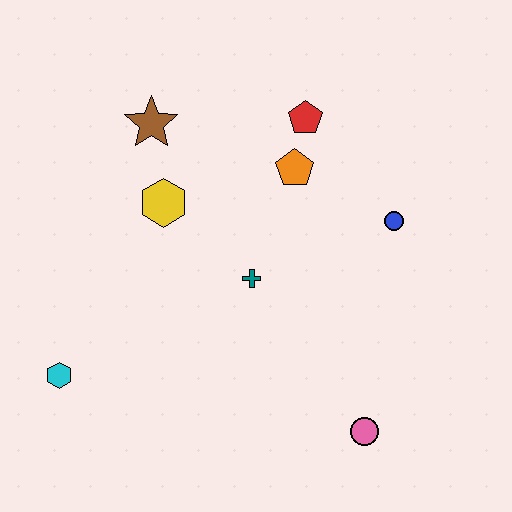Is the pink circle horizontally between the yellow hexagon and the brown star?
No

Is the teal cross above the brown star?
No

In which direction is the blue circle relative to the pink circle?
The blue circle is above the pink circle.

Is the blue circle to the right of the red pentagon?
Yes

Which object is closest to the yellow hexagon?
The brown star is closest to the yellow hexagon.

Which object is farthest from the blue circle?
The cyan hexagon is farthest from the blue circle.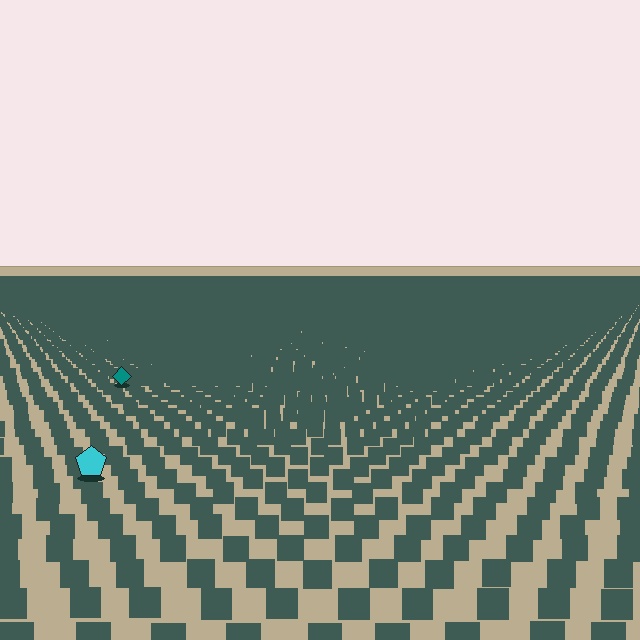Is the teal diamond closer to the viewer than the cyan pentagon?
No. The cyan pentagon is closer — you can tell from the texture gradient: the ground texture is coarser near it.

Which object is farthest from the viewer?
The teal diamond is farthest from the viewer. It appears smaller and the ground texture around it is denser.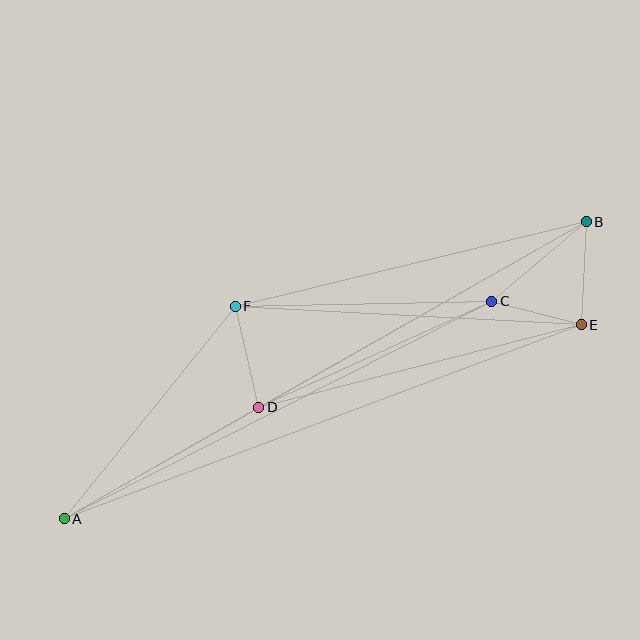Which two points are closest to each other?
Points C and E are closest to each other.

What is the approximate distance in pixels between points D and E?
The distance between D and E is approximately 333 pixels.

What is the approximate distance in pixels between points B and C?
The distance between B and C is approximately 124 pixels.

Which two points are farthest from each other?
Points A and B are farthest from each other.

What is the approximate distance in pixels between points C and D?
The distance between C and D is approximately 256 pixels.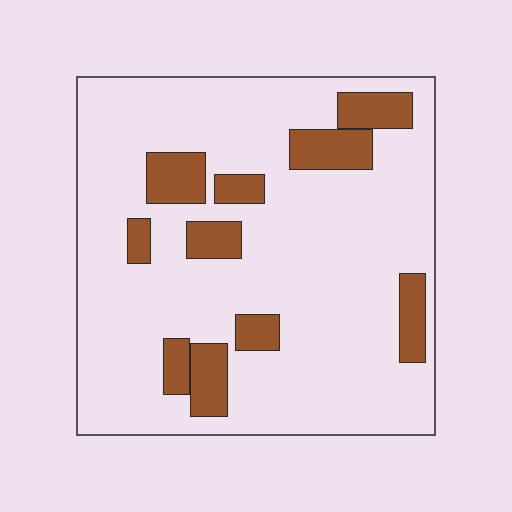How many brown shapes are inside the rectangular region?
10.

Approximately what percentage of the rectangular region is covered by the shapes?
Approximately 15%.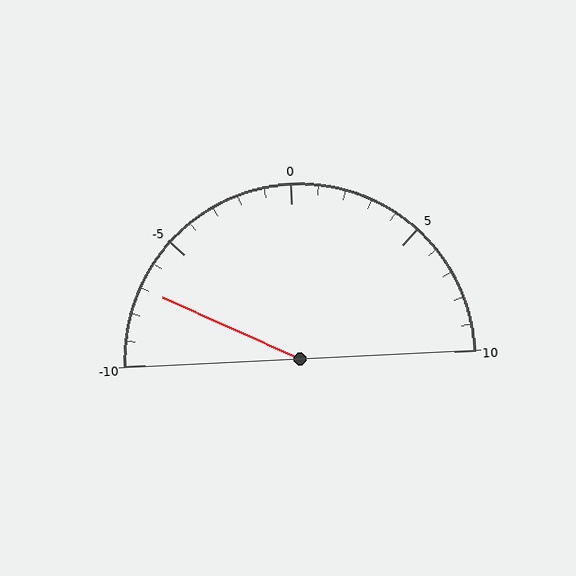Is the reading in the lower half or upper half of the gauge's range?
The reading is in the lower half of the range (-10 to 10).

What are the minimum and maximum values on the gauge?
The gauge ranges from -10 to 10.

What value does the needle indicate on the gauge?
The needle indicates approximately -7.